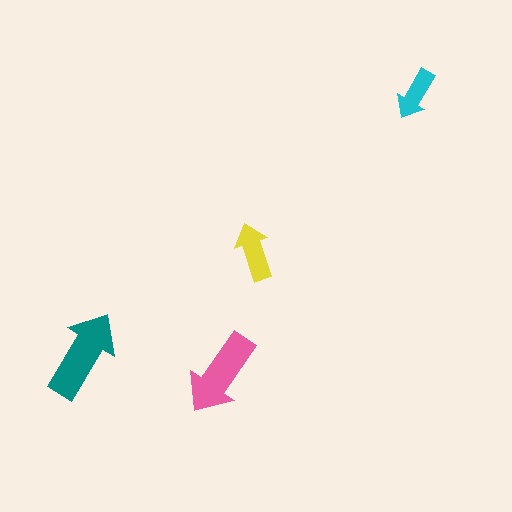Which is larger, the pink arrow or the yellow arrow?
The pink one.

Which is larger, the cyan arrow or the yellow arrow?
The yellow one.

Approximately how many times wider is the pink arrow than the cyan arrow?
About 1.5 times wider.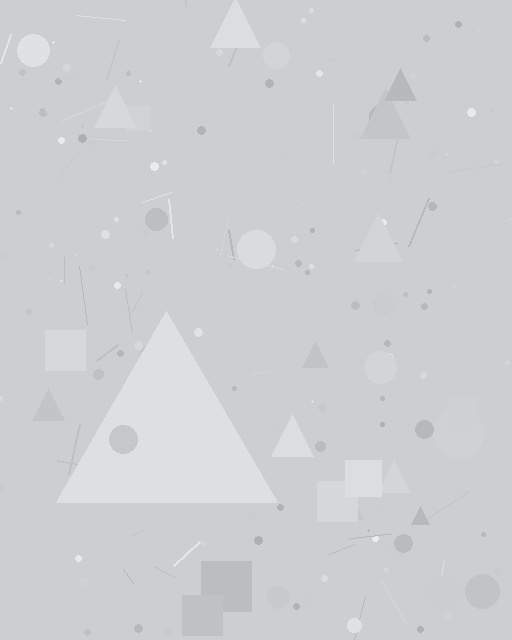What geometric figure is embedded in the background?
A triangle is embedded in the background.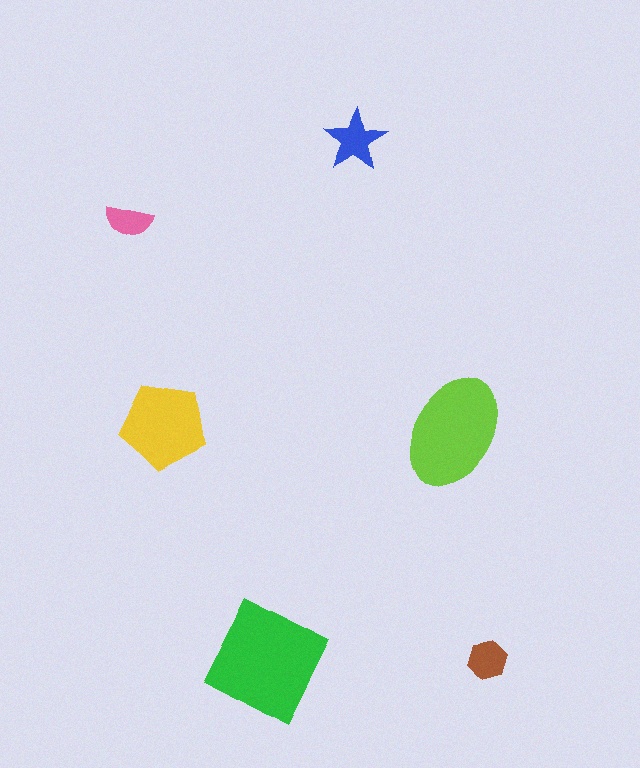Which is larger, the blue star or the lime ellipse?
The lime ellipse.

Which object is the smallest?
The pink semicircle.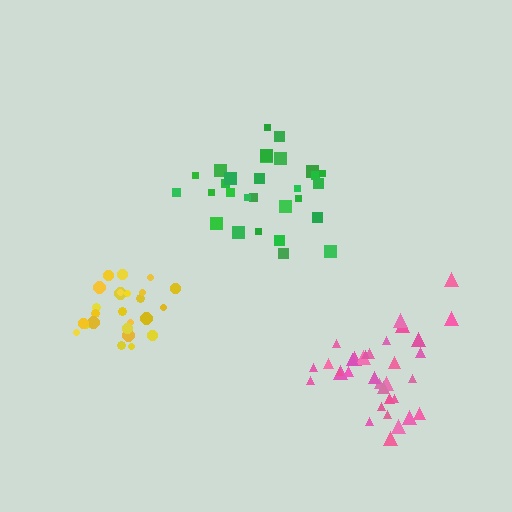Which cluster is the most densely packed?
Yellow.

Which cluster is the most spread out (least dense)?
Green.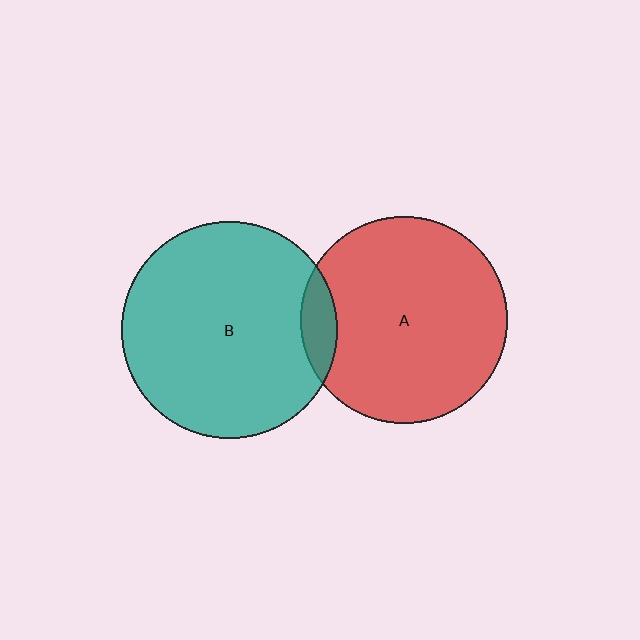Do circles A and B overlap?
Yes.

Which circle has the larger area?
Circle B (teal).